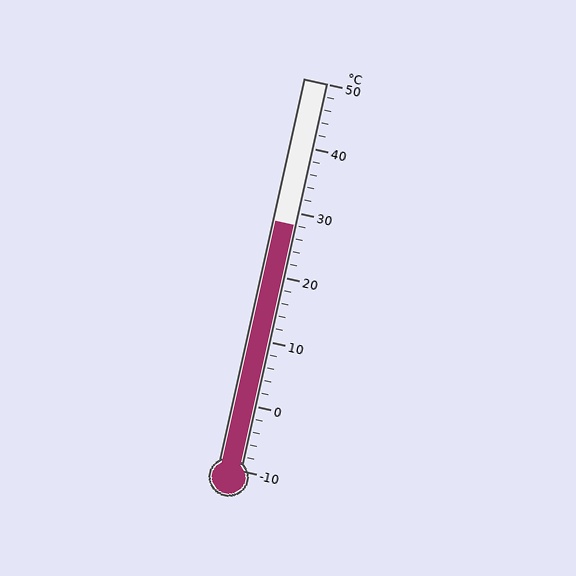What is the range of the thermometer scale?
The thermometer scale ranges from -10°C to 50°C.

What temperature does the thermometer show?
The thermometer shows approximately 28°C.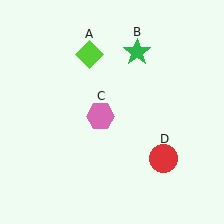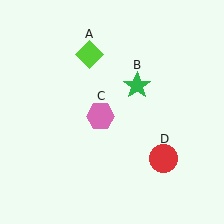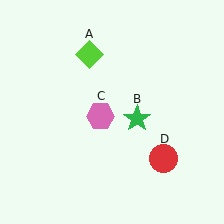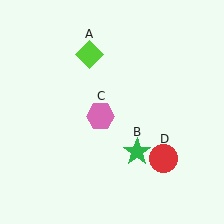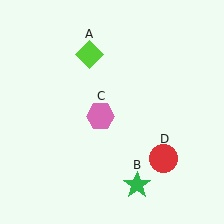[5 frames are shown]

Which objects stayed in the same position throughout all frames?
Lime diamond (object A) and pink hexagon (object C) and red circle (object D) remained stationary.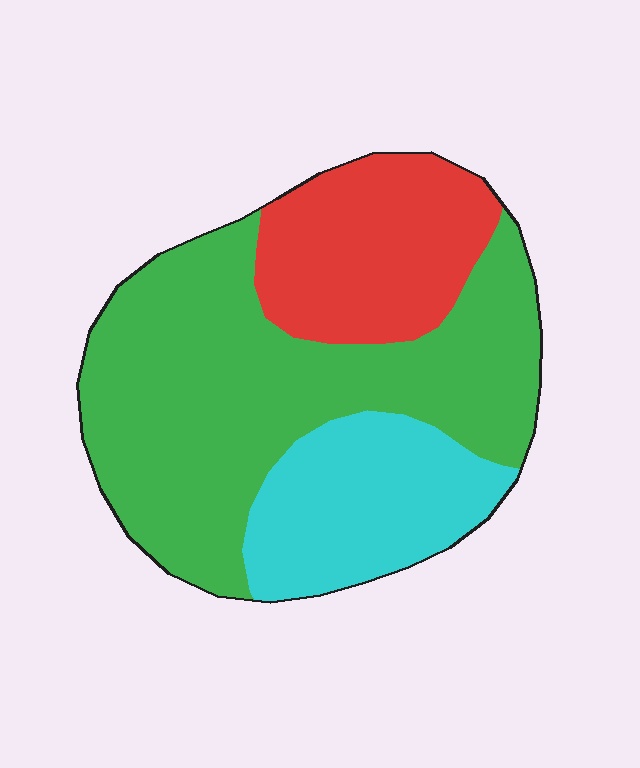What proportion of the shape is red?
Red covers about 25% of the shape.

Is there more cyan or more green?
Green.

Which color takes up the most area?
Green, at roughly 55%.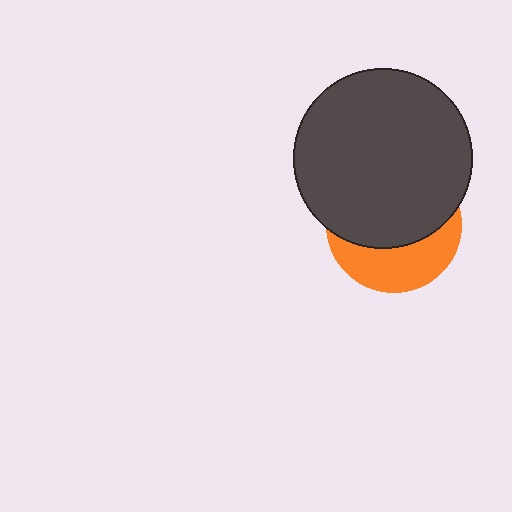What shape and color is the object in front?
The object in front is a dark gray circle.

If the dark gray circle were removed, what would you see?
You would see the complete orange circle.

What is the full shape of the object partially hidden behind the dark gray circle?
The partially hidden object is an orange circle.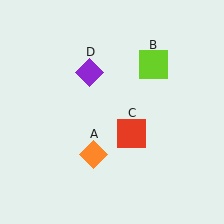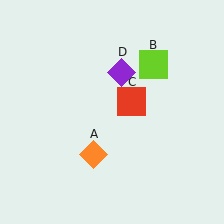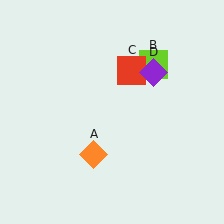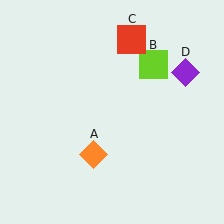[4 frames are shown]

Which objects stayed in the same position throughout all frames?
Orange diamond (object A) and lime square (object B) remained stationary.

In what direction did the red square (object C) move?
The red square (object C) moved up.